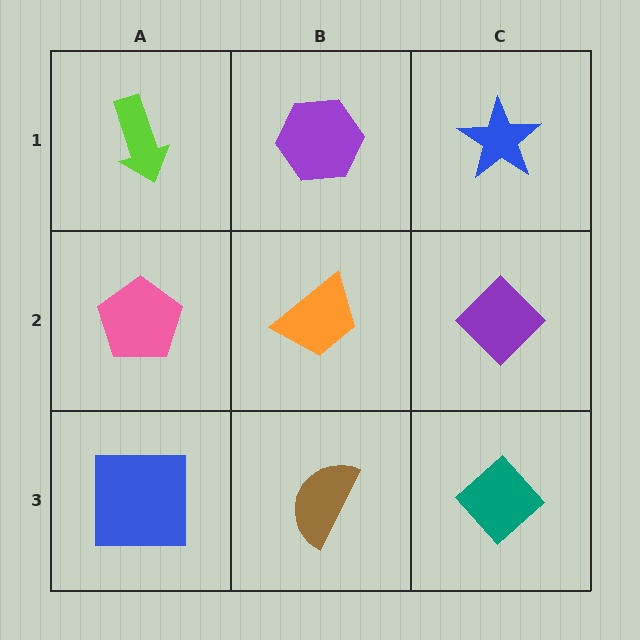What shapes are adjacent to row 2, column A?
A lime arrow (row 1, column A), a blue square (row 3, column A), an orange trapezoid (row 2, column B).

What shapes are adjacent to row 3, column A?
A pink pentagon (row 2, column A), a brown semicircle (row 3, column B).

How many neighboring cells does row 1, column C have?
2.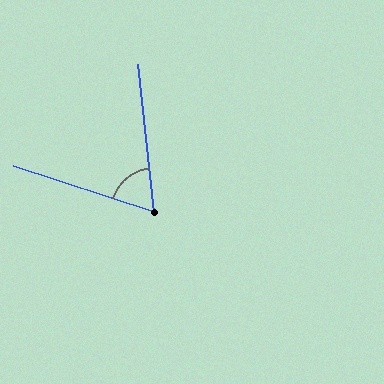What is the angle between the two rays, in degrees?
Approximately 66 degrees.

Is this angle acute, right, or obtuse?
It is acute.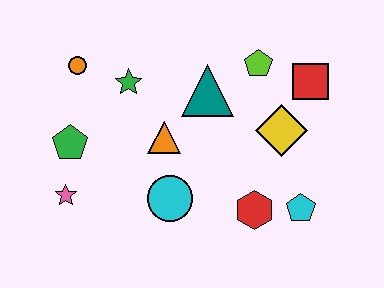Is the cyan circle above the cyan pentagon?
Yes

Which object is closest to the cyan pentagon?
The red hexagon is closest to the cyan pentagon.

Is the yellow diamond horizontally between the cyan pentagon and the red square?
No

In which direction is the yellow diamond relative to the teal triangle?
The yellow diamond is to the right of the teal triangle.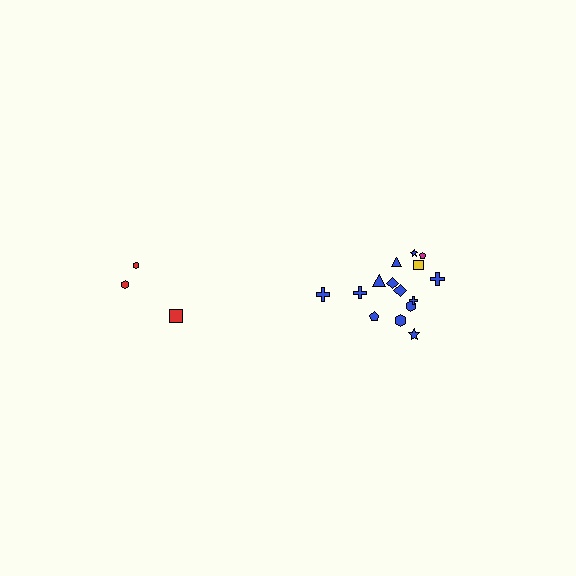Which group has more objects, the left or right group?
The right group.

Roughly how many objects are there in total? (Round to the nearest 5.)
Roughly 20 objects in total.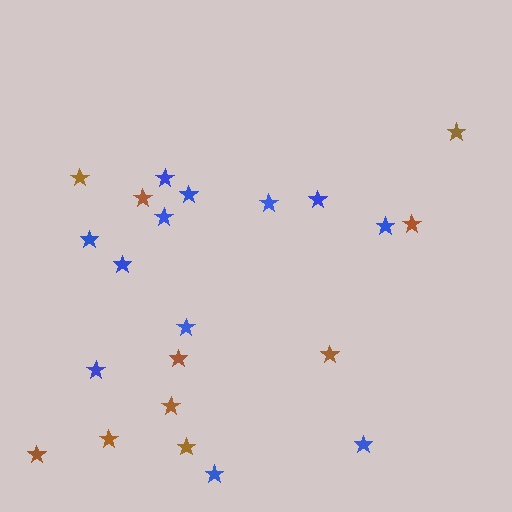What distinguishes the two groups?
There are 2 groups: one group of blue stars (12) and one group of brown stars (10).